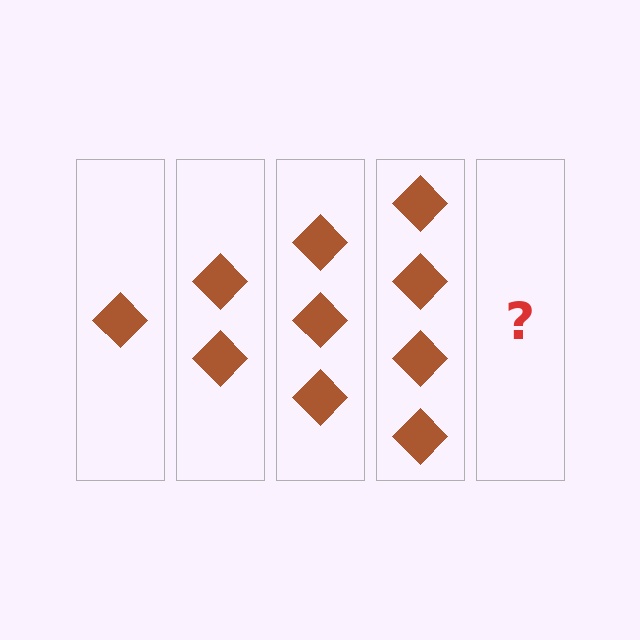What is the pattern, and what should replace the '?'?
The pattern is that each step adds one more diamond. The '?' should be 5 diamonds.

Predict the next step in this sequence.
The next step is 5 diamonds.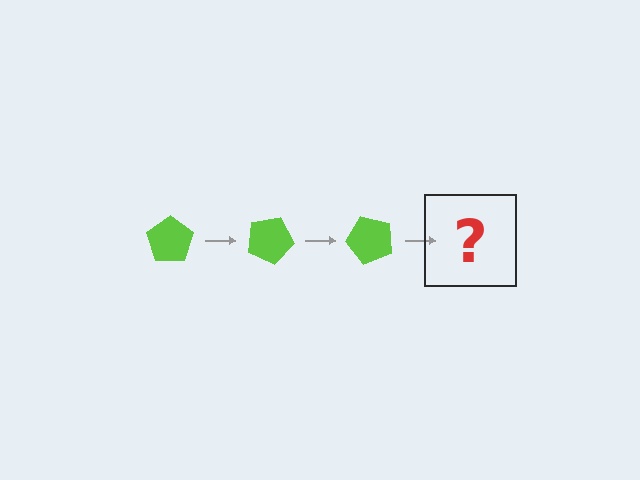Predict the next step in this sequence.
The next step is a lime pentagon rotated 75 degrees.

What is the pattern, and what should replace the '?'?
The pattern is that the pentagon rotates 25 degrees each step. The '?' should be a lime pentagon rotated 75 degrees.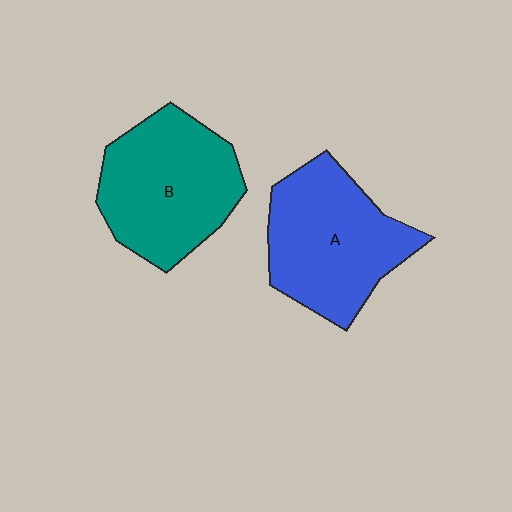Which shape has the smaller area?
Shape A (blue).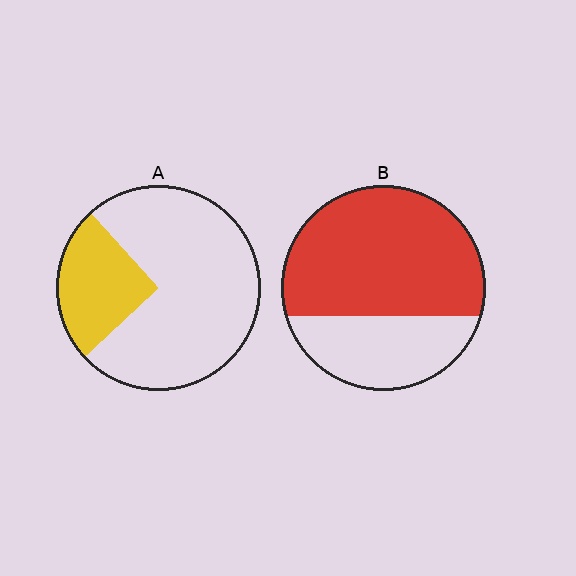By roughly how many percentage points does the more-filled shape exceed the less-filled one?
By roughly 40 percentage points (B over A).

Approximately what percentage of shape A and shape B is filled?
A is approximately 25% and B is approximately 65%.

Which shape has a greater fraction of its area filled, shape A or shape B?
Shape B.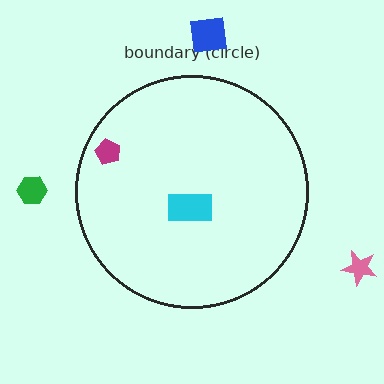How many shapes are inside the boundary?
2 inside, 3 outside.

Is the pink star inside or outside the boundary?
Outside.